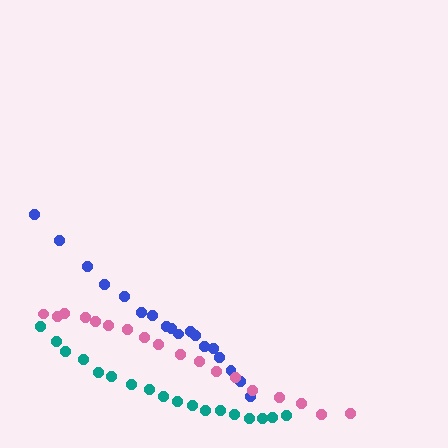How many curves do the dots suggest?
There are 3 distinct paths.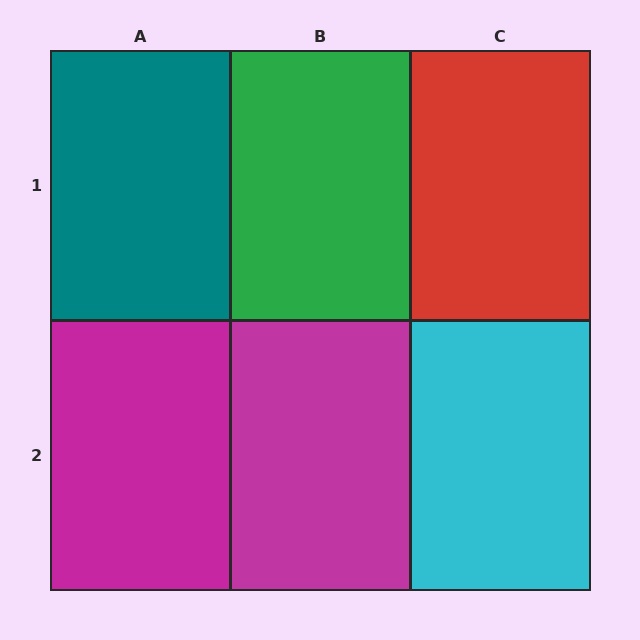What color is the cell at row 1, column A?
Teal.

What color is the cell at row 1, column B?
Green.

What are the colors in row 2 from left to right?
Magenta, magenta, cyan.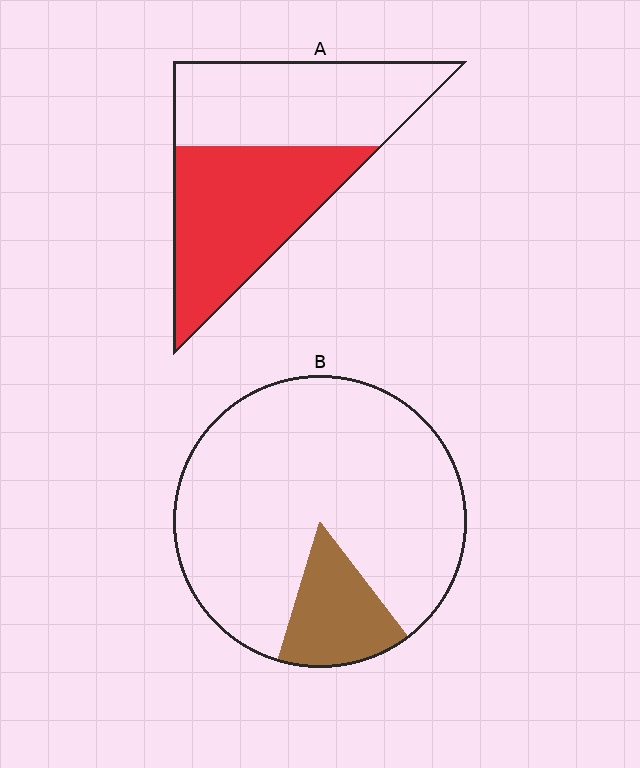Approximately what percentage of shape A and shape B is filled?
A is approximately 50% and B is approximately 15%.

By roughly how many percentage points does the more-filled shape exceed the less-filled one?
By roughly 35 percentage points (A over B).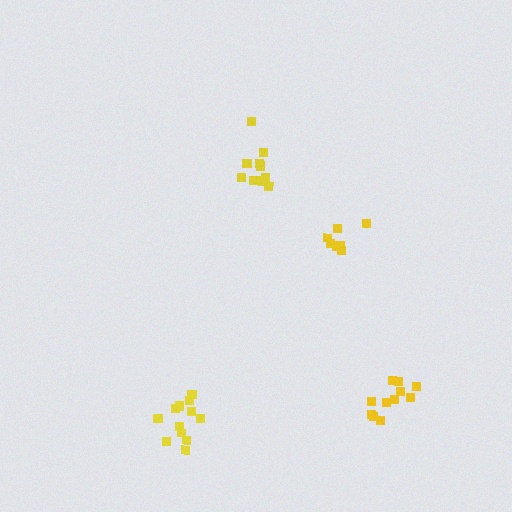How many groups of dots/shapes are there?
There are 4 groups.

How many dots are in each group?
Group 1: 12 dots, Group 2: 7 dots, Group 3: 10 dots, Group 4: 11 dots (40 total).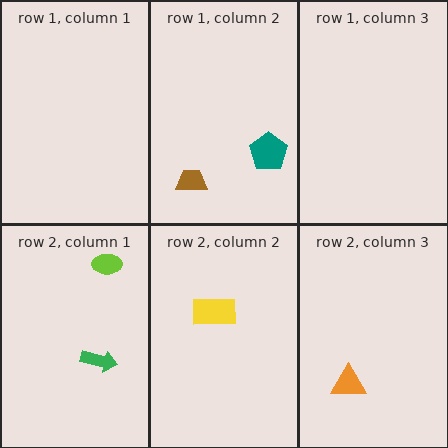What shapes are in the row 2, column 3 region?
The orange triangle.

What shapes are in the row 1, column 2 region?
The brown trapezoid, the teal pentagon.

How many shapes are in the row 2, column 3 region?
1.